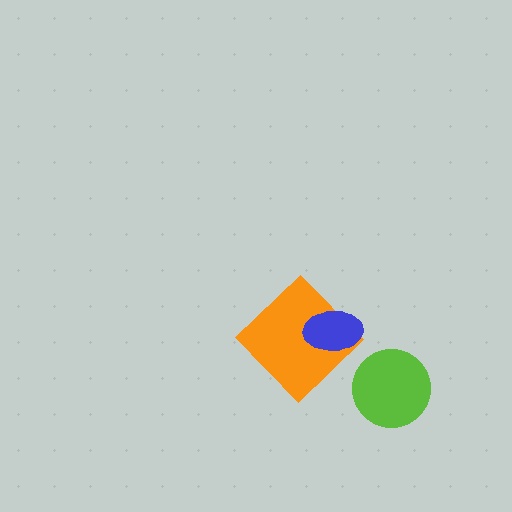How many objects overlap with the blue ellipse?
1 object overlaps with the blue ellipse.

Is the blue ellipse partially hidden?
No, no other shape covers it.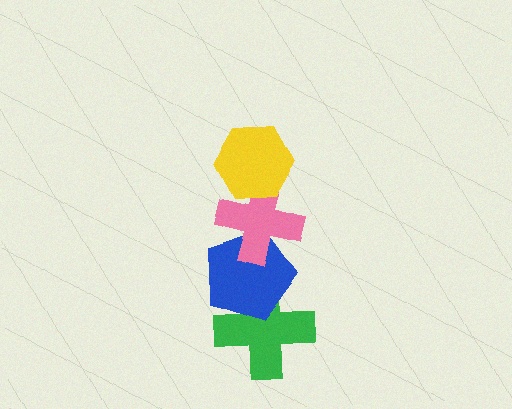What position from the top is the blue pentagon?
The blue pentagon is 3rd from the top.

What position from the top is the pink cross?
The pink cross is 2nd from the top.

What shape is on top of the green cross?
The blue pentagon is on top of the green cross.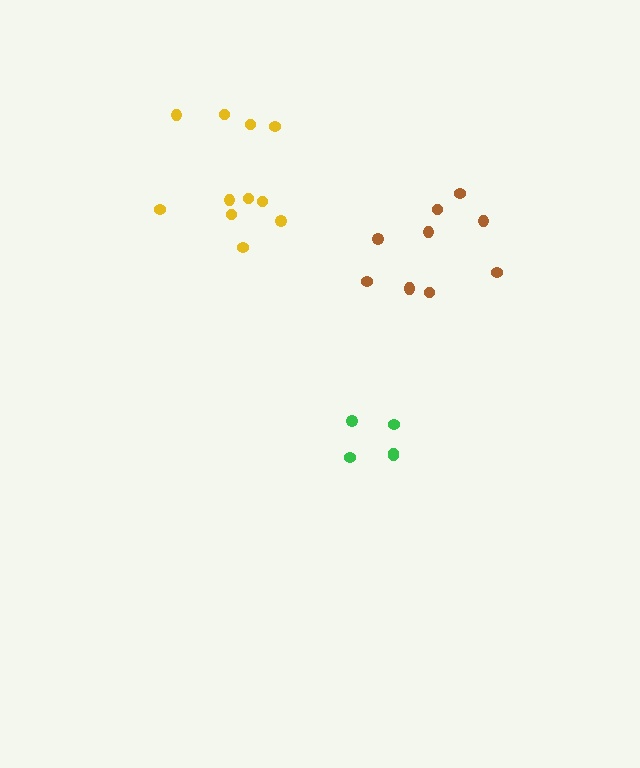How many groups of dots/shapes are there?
There are 3 groups.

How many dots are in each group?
Group 1: 5 dots, Group 2: 11 dots, Group 3: 10 dots (26 total).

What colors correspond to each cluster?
The clusters are colored: green, yellow, brown.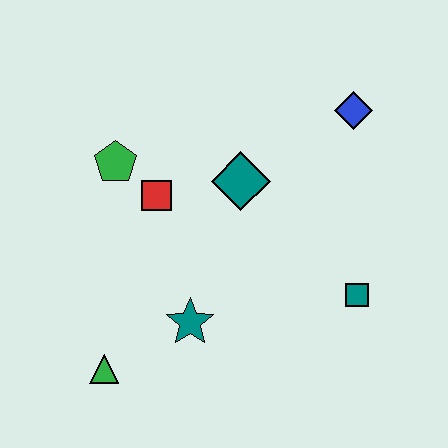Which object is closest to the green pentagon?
The red square is closest to the green pentagon.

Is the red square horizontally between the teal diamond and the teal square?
No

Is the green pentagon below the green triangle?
No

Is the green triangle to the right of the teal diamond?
No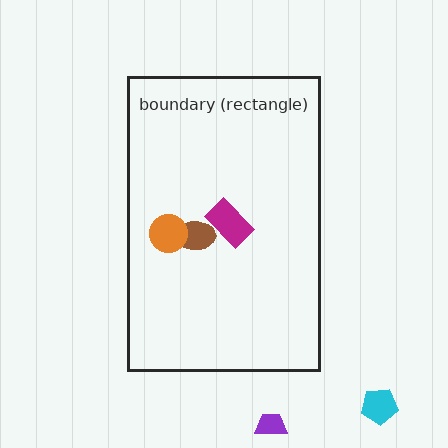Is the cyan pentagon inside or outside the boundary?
Outside.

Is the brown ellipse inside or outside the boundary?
Inside.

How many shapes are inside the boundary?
3 inside, 2 outside.